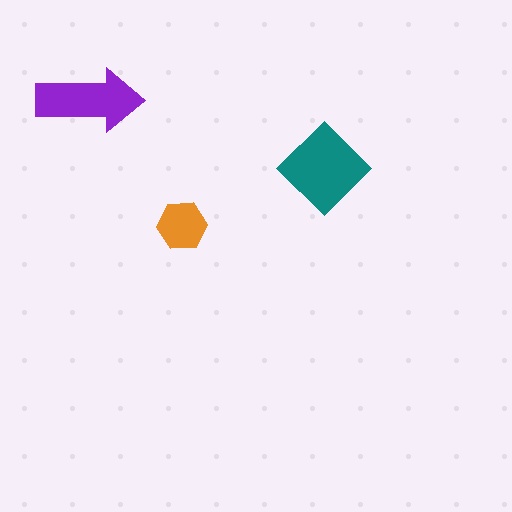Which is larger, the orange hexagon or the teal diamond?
The teal diamond.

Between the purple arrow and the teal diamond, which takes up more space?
The teal diamond.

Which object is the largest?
The teal diamond.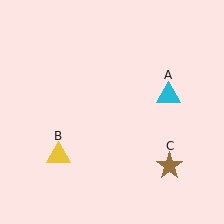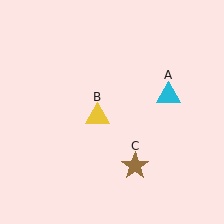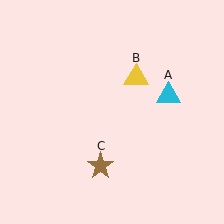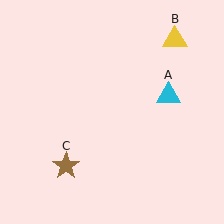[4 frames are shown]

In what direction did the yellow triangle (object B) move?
The yellow triangle (object B) moved up and to the right.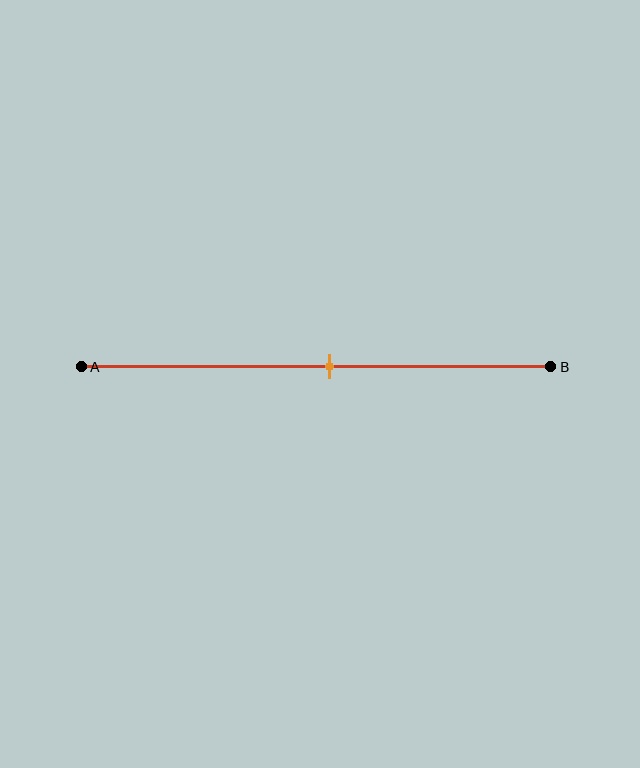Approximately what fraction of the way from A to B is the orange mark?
The orange mark is approximately 55% of the way from A to B.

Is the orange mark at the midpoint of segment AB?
Yes, the mark is approximately at the midpoint.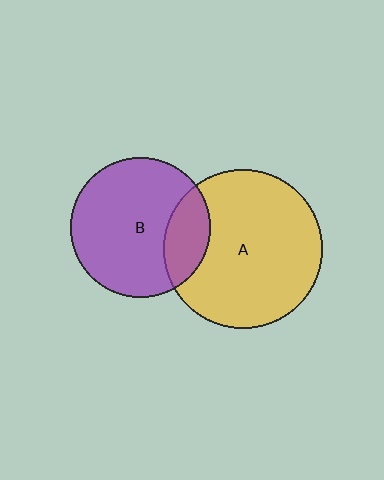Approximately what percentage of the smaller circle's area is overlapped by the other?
Approximately 20%.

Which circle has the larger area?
Circle A (yellow).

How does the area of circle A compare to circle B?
Approximately 1.3 times.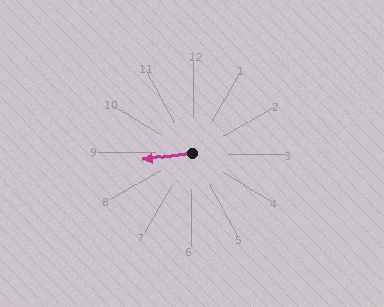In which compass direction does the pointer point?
West.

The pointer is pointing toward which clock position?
Roughly 9 o'clock.